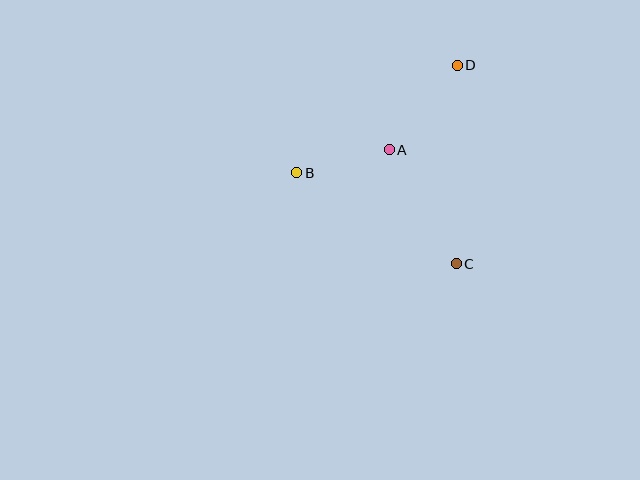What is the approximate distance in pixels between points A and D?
The distance between A and D is approximately 108 pixels.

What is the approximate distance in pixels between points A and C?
The distance between A and C is approximately 132 pixels.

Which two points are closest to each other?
Points A and B are closest to each other.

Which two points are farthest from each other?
Points C and D are farthest from each other.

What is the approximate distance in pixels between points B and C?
The distance between B and C is approximately 184 pixels.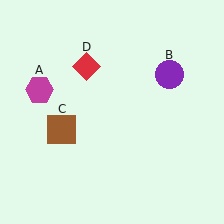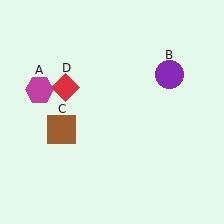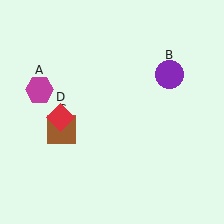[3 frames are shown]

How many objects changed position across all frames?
1 object changed position: red diamond (object D).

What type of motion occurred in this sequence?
The red diamond (object D) rotated counterclockwise around the center of the scene.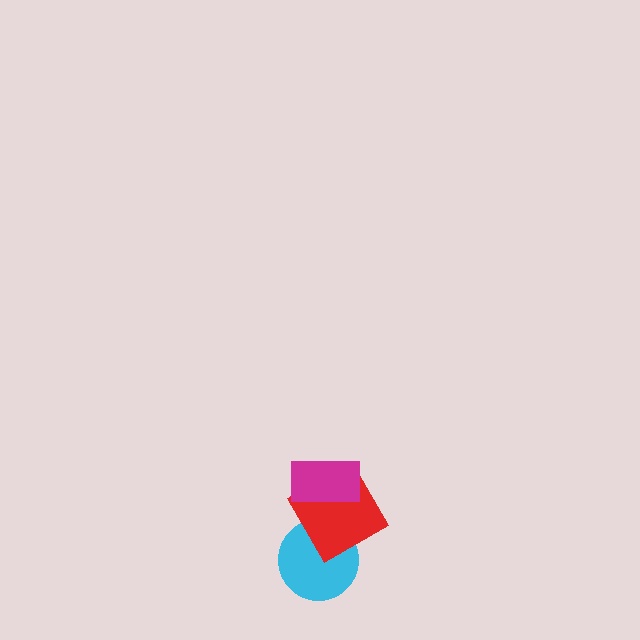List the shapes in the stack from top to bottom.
From top to bottom: the magenta rectangle, the red diamond, the cyan circle.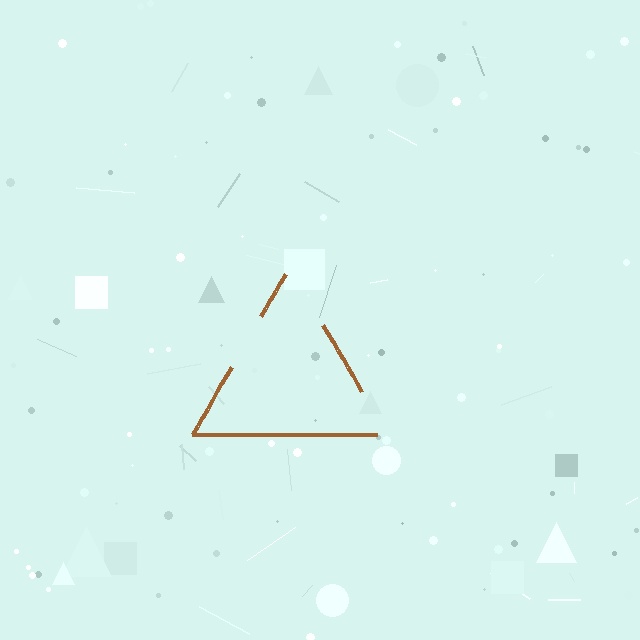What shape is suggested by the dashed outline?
The dashed outline suggests a triangle.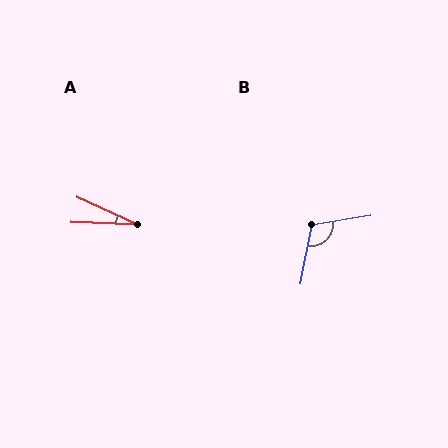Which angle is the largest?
B, at approximately 110 degrees.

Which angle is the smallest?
A, at approximately 22 degrees.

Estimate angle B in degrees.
Approximately 110 degrees.